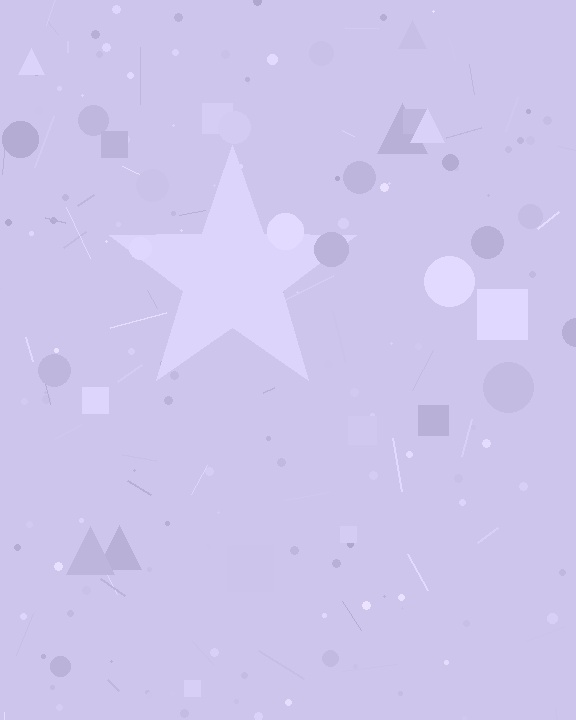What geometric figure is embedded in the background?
A star is embedded in the background.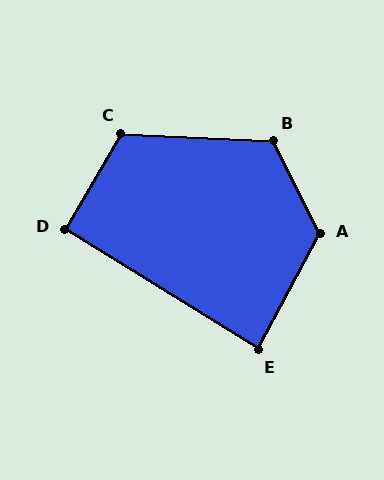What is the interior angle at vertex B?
Approximately 119 degrees (obtuse).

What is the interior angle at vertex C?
Approximately 118 degrees (obtuse).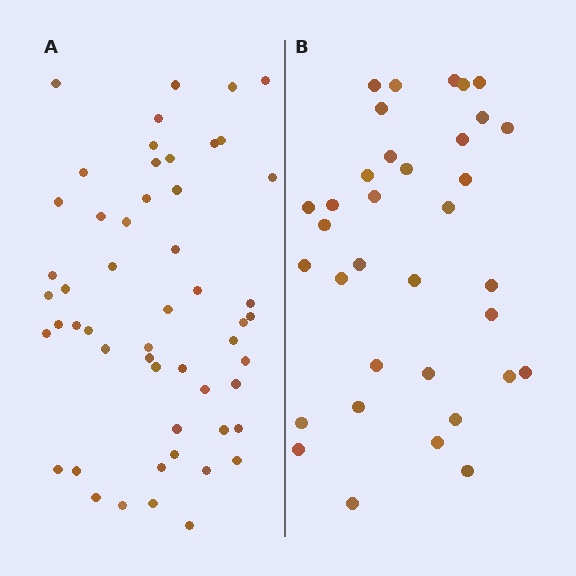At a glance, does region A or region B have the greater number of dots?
Region A (the left region) has more dots.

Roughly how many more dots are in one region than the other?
Region A has approximately 20 more dots than region B.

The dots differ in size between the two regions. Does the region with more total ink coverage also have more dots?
No. Region B has more total ink coverage because its dots are larger, but region A actually contains more individual dots. Total area can be misleading — the number of items is what matters here.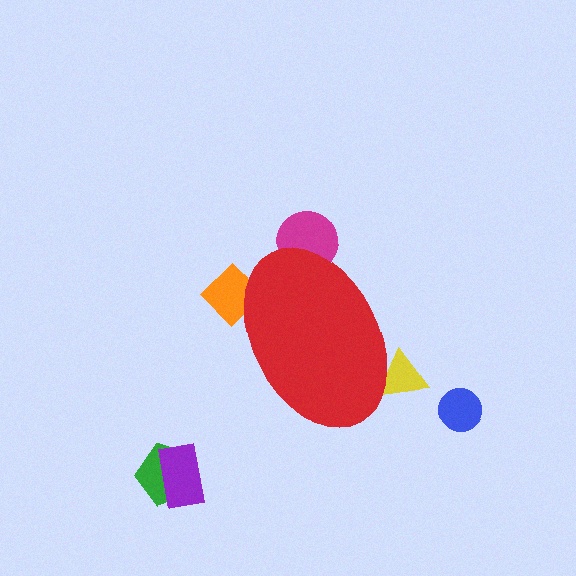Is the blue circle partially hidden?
No, the blue circle is fully visible.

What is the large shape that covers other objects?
A red ellipse.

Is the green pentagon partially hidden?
No, the green pentagon is fully visible.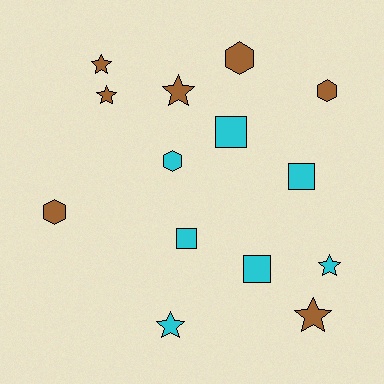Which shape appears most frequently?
Star, with 6 objects.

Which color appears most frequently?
Brown, with 7 objects.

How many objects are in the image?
There are 14 objects.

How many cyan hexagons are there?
There is 1 cyan hexagon.